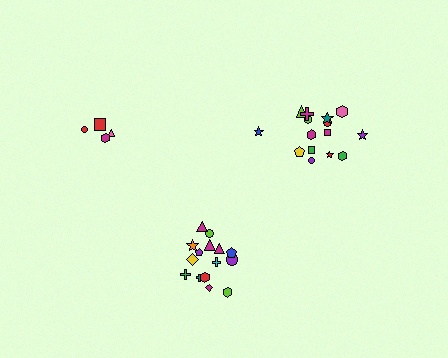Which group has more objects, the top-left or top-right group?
The top-right group.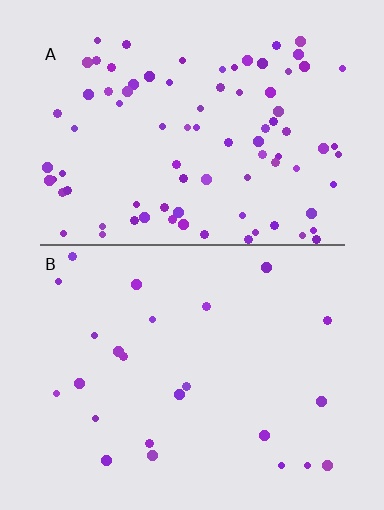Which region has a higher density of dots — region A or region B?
A (the top).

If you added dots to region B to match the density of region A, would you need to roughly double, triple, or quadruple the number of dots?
Approximately quadruple.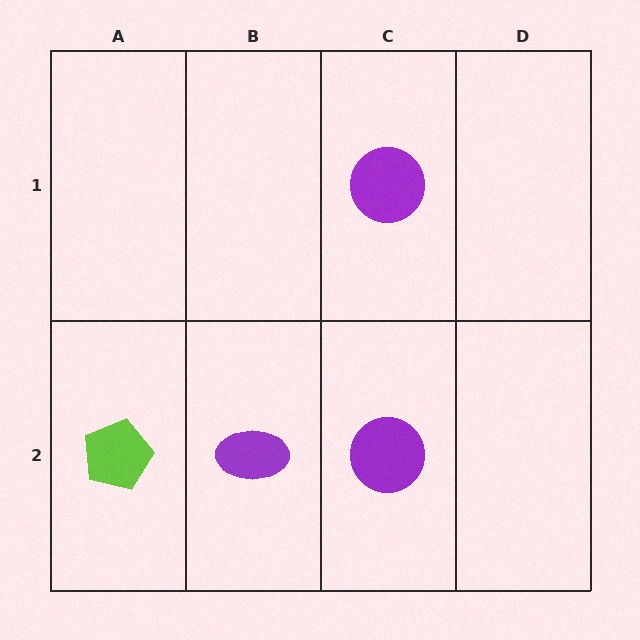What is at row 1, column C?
A purple circle.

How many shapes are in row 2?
3 shapes.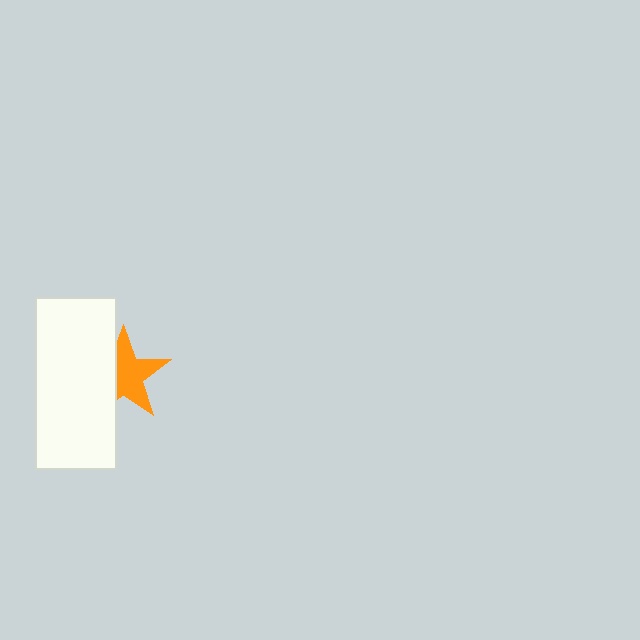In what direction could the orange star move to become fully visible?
The orange star could move right. That would shift it out from behind the white rectangle entirely.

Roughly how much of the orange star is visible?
About half of it is visible (roughly 63%).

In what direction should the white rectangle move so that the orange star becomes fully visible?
The white rectangle should move left. That is the shortest direction to clear the overlap and leave the orange star fully visible.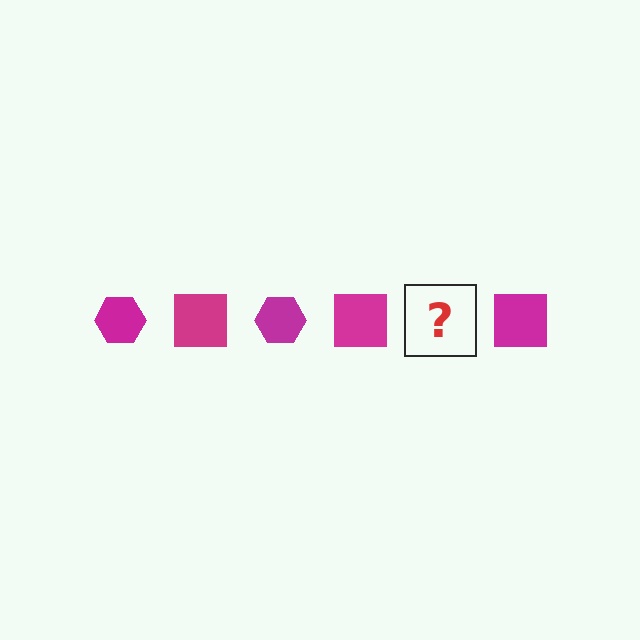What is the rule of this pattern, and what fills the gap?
The rule is that the pattern cycles through hexagon, square shapes in magenta. The gap should be filled with a magenta hexagon.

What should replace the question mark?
The question mark should be replaced with a magenta hexagon.